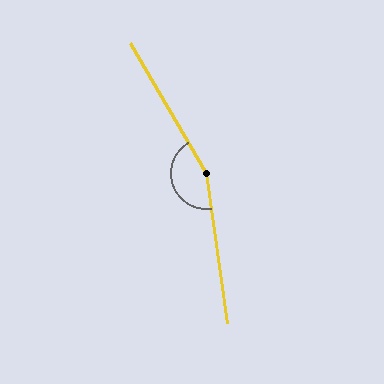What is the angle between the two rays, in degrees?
Approximately 158 degrees.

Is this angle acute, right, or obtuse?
It is obtuse.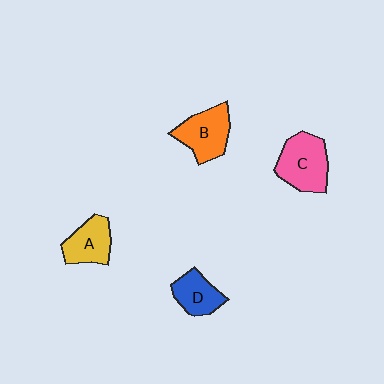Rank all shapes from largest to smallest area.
From largest to smallest: C (pink), B (orange), A (yellow), D (blue).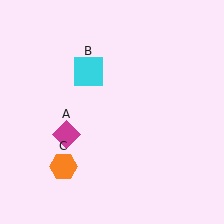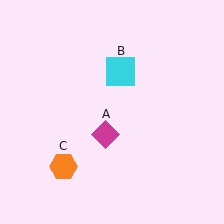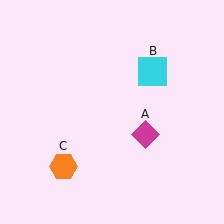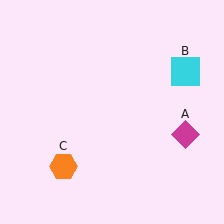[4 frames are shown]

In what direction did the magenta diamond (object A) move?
The magenta diamond (object A) moved right.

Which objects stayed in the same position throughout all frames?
Orange hexagon (object C) remained stationary.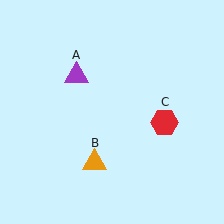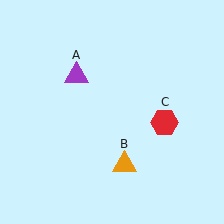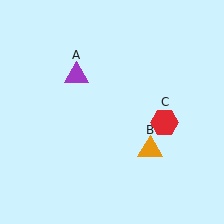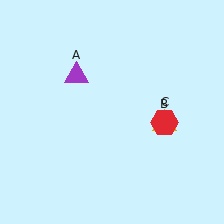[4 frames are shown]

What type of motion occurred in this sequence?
The orange triangle (object B) rotated counterclockwise around the center of the scene.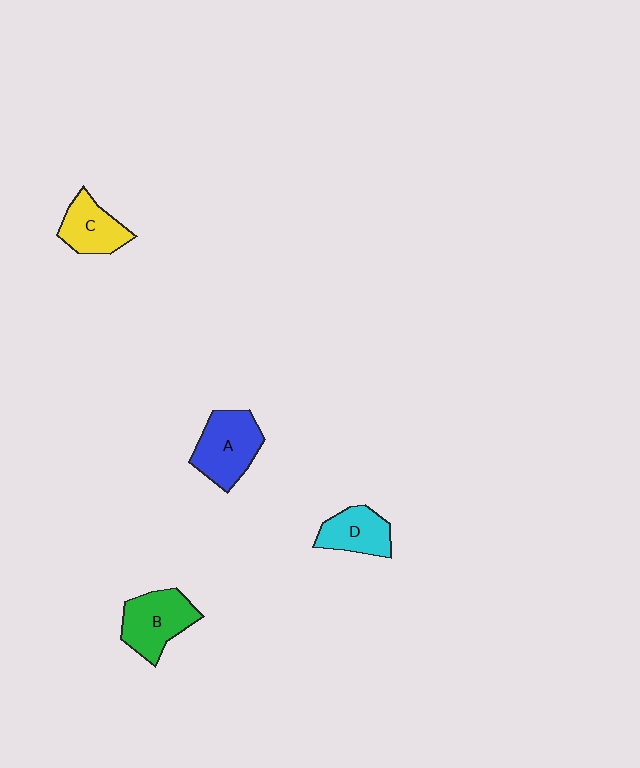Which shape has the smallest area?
Shape D (cyan).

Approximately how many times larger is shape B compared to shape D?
Approximately 1.3 times.